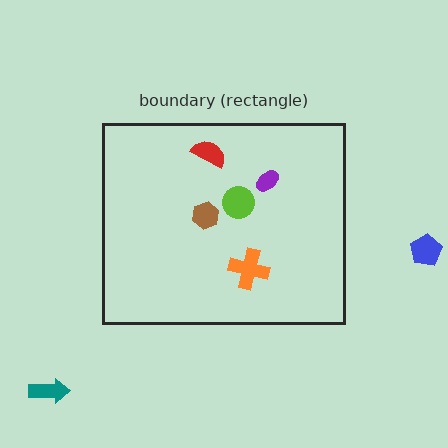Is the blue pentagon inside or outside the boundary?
Outside.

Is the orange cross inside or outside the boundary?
Inside.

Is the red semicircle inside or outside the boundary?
Inside.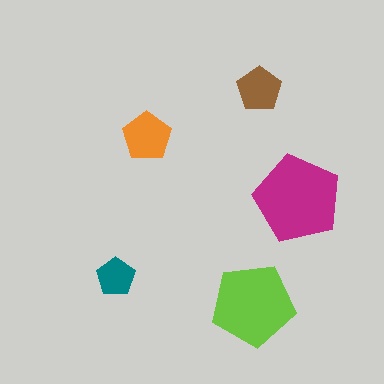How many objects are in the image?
There are 5 objects in the image.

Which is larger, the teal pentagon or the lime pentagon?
The lime one.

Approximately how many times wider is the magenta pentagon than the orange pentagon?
About 2 times wider.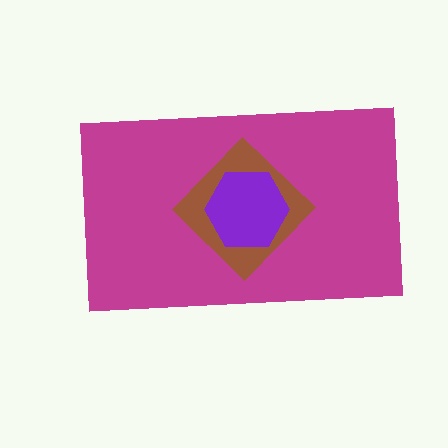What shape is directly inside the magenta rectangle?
The brown diamond.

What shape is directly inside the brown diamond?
The purple hexagon.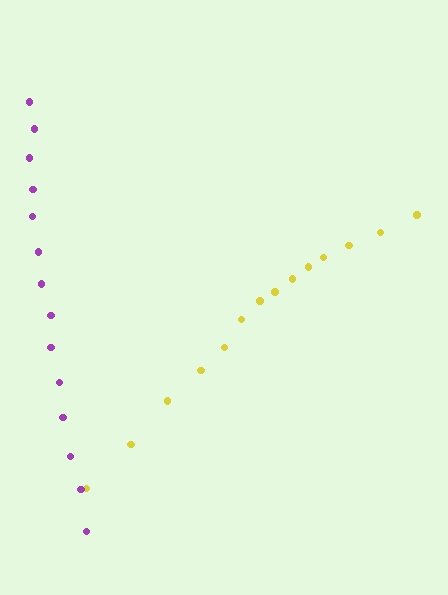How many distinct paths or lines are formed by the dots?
There are 2 distinct paths.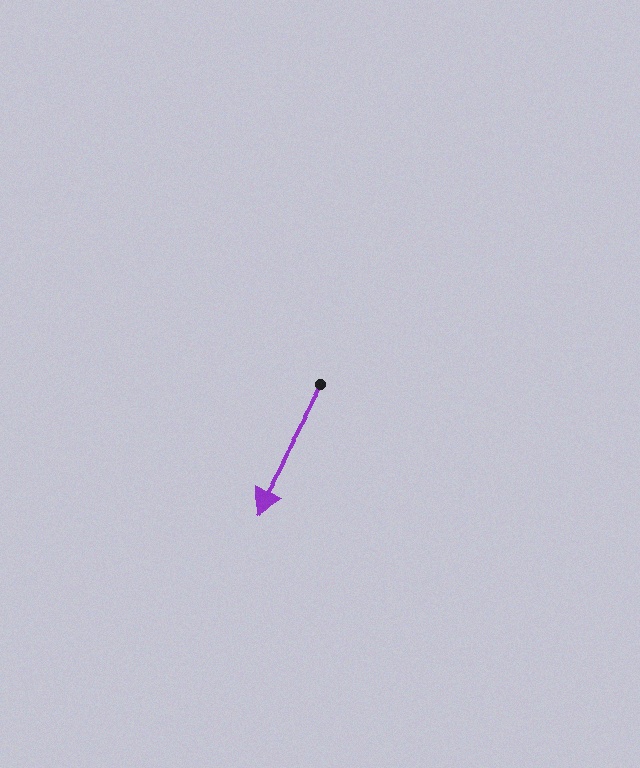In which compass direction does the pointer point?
Southwest.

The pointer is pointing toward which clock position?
Roughly 7 o'clock.